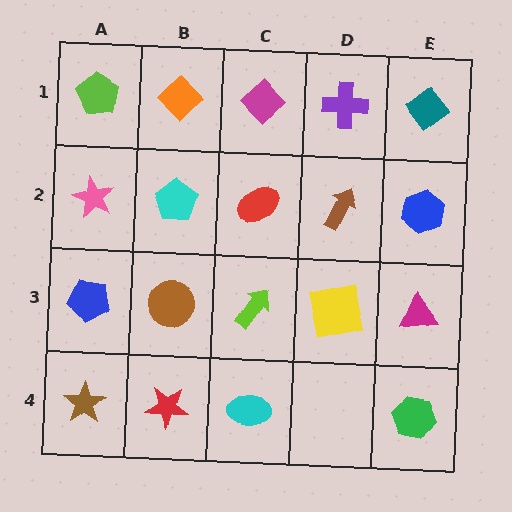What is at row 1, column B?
An orange diamond.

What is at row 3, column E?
A magenta triangle.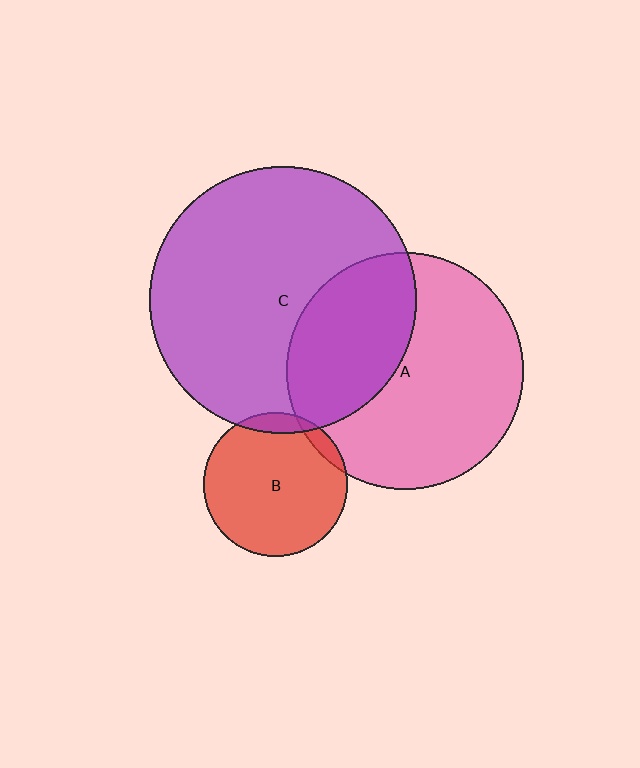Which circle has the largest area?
Circle C (purple).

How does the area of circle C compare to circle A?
Approximately 1.3 times.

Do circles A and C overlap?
Yes.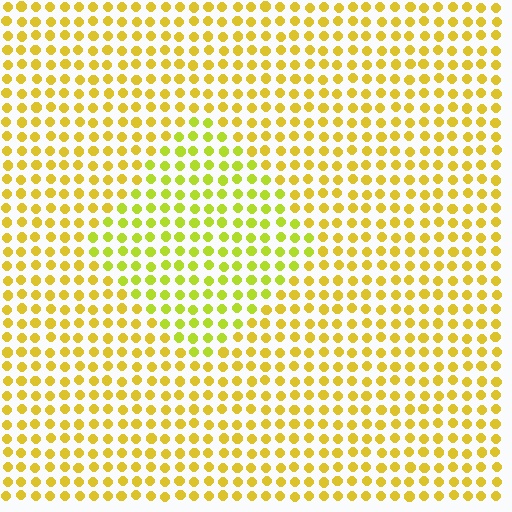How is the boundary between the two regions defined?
The boundary is defined purely by a slight shift in hue (about 25 degrees). Spacing, size, and orientation are identical on both sides.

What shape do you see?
I see a diamond.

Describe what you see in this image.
The image is filled with small yellow elements in a uniform arrangement. A diamond-shaped region is visible where the elements are tinted to a slightly different hue, forming a subtle color boundary.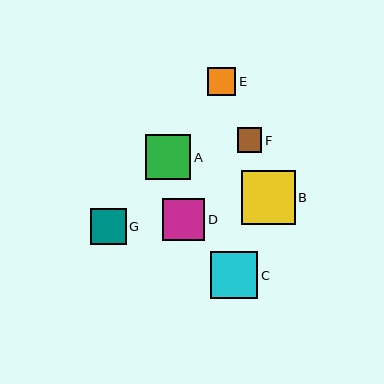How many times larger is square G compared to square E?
Square G is approximately 1.3 times the size of square E.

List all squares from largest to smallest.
From largest to smallest: B, C, A, D, G, E, F.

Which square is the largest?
Square B is the largest with a size of approximately 54 pixels.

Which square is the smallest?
Square F is the smallest with a size of approximately 24 pixels.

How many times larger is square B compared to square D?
Square B is approximately 1.3 times the size of square D.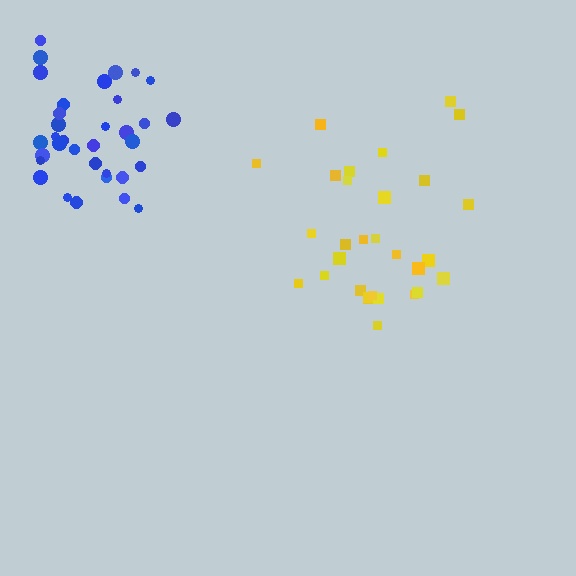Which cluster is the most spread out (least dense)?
Yellow.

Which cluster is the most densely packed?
Blue.